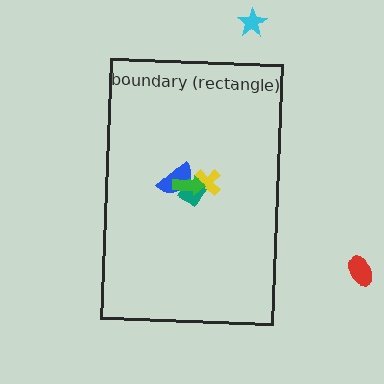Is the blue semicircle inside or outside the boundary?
Inside.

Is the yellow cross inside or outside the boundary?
Inside.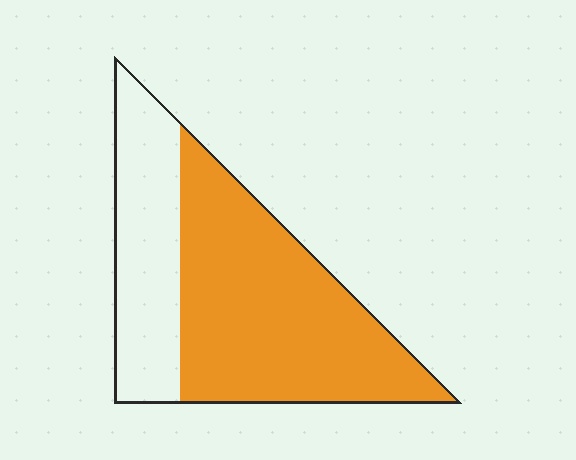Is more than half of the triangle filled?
Yes.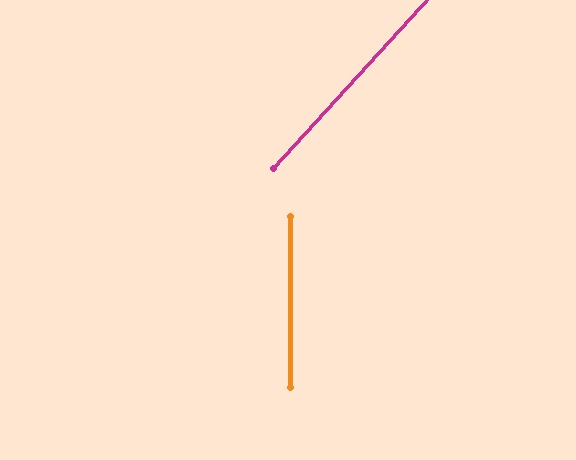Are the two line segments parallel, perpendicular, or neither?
Neither parallel nor perpendicular — they differ by about 42°.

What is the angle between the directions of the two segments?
Approximately 42 degrees.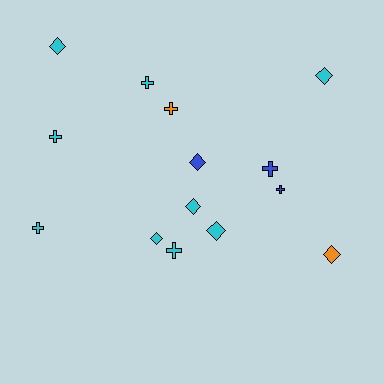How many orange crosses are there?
There is 1 orange cross.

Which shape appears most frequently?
Cross, with 7 objects.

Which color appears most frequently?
Cyan, with 9 objects.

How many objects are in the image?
There are 14 objects.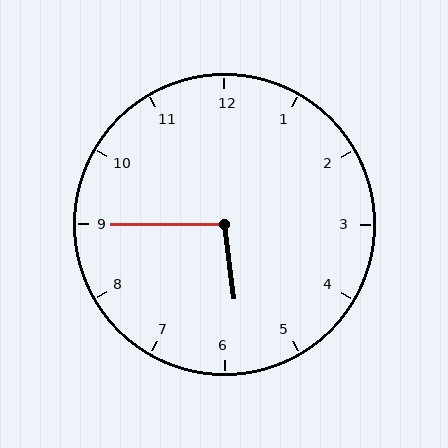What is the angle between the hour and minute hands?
Approximately 98 degrees.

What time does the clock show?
5:45.